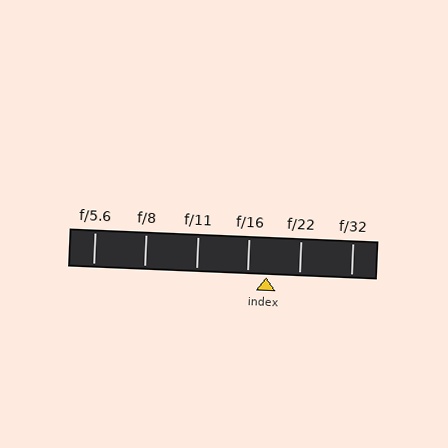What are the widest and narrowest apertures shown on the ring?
The widest aperture shown is f/5.6 and the narrowest is f/32.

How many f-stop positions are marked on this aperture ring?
There are 6 f-stop positions marked.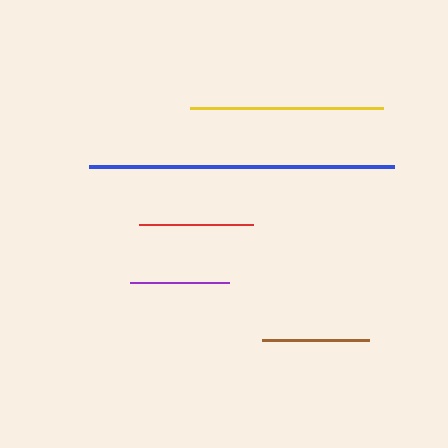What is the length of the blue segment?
The blue segment is approximately 305 pixels long.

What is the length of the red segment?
The red segment is approximately 115 pixels long.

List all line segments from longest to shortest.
From longest to shortest: blue, yellow, red, brown, purple.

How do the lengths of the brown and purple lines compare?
The brown and purple lines are approximately the same length.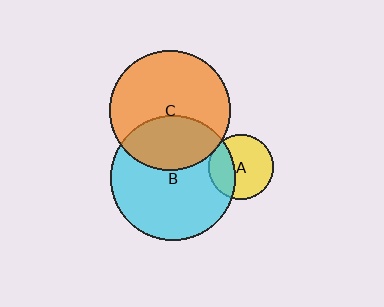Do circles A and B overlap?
Yes.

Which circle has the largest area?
Circle B (cyan).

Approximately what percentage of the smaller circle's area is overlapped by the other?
Approximately 30%.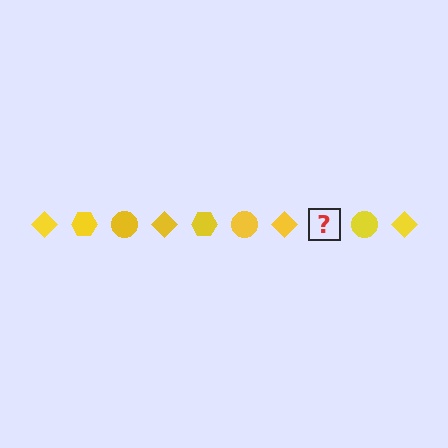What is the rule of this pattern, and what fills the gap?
The rule is that the pattern cycles through diamond, hexagon, circle shapes in yellow. The gap should be filled with a yellow hexagon.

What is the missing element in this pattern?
The missing element is a yellow hexagon.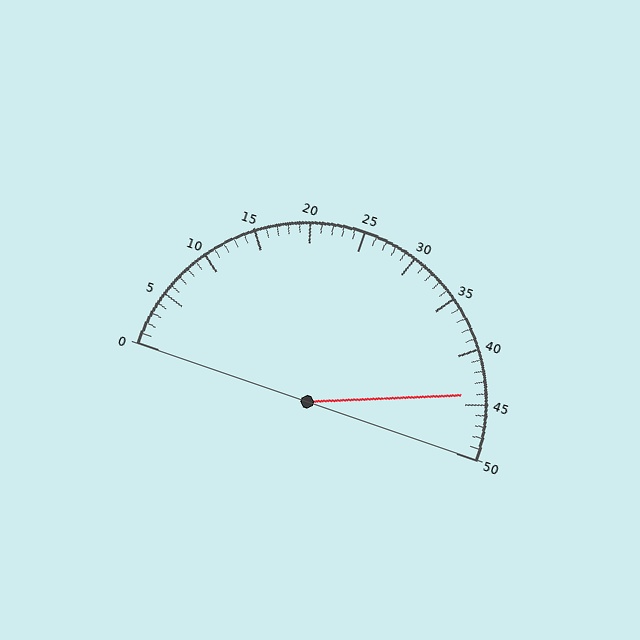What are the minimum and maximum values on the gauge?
The gauge ranges from 0 to 50.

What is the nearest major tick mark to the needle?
The nearest major tick mark is 45.